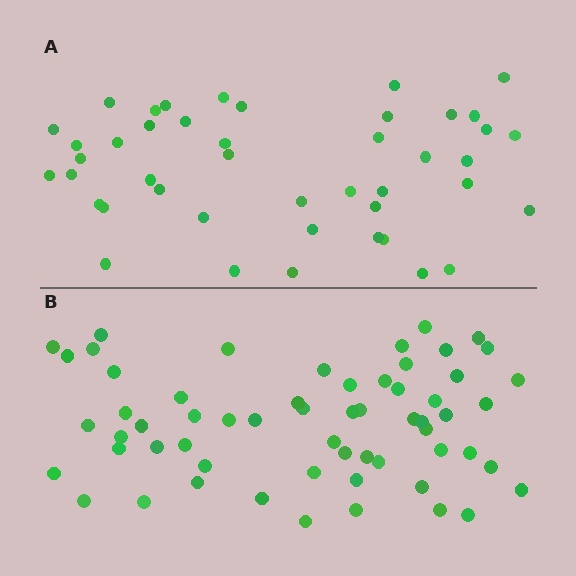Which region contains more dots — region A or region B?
Region B (the bottom region) has more dots.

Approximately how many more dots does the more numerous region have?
Region B has approximately 15 more dots than region A.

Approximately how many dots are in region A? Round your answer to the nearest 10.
About 40 dots. (The exact count is 44, which rounds to 40.)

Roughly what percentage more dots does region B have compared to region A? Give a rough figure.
About 35% more.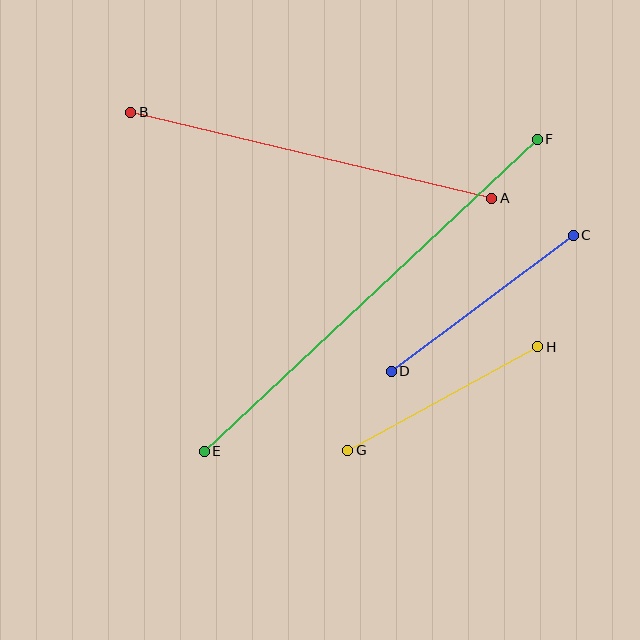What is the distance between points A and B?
The distance is approximately 371 pixels.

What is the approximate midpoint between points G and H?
The midpoint is at approximately (443, 399) pixels.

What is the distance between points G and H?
The distance is approximately 216 pixels.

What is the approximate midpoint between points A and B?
The midpoint is at approximately (311, 155) pixels.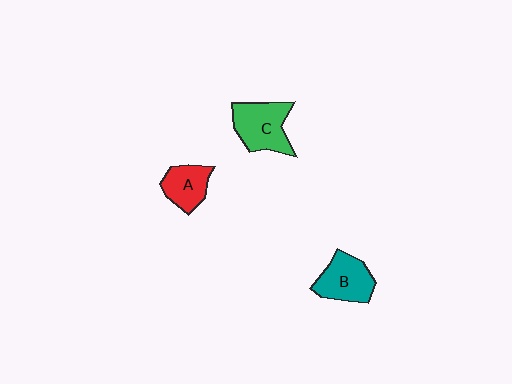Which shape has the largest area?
Shape C (green).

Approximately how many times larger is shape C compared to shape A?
Approximately 1.5 times.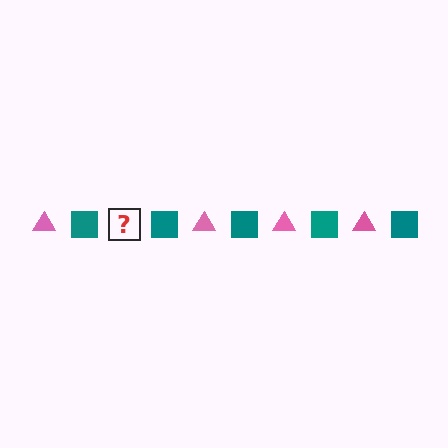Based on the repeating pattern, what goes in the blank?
The blank should be a pink triangle.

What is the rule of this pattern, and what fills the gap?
The rule is that the pattern alternates between pink triangle and teal square. The gap should be filled with a pink triangle.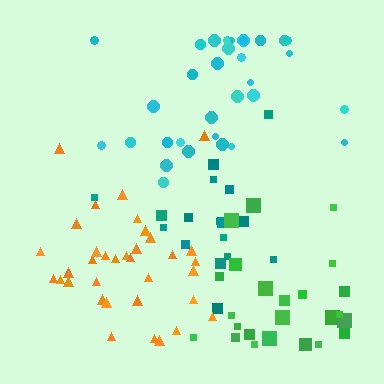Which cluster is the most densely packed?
Orange.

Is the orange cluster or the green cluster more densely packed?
Orange.